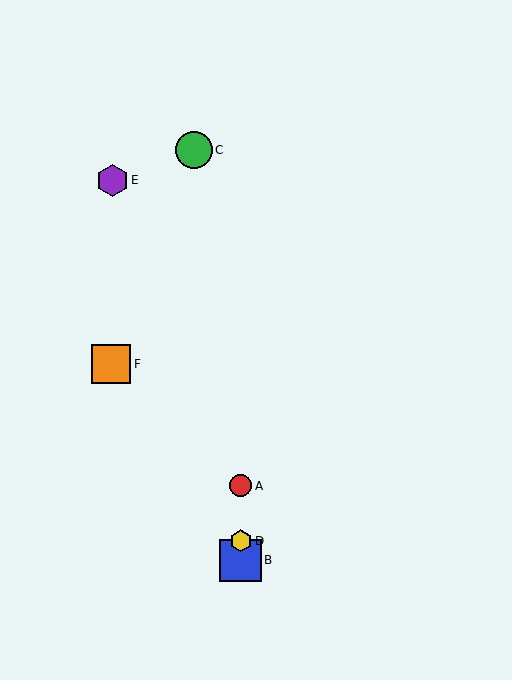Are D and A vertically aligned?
Yes, both are at x≈241.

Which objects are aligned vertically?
Objects A, B, D are aligned vertically.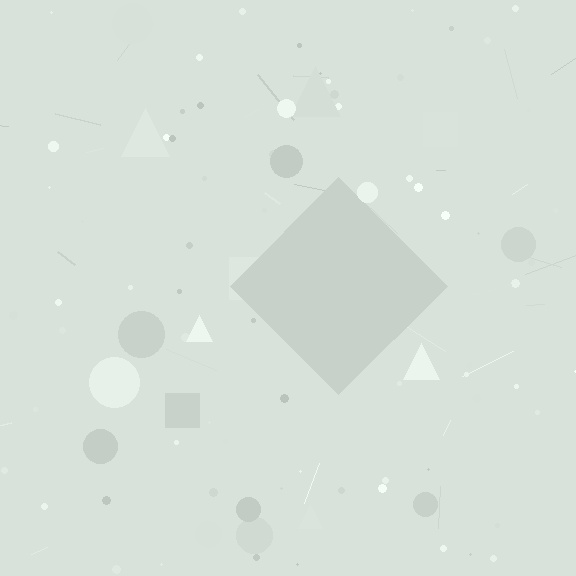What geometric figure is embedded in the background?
A diamond is embedded in the background.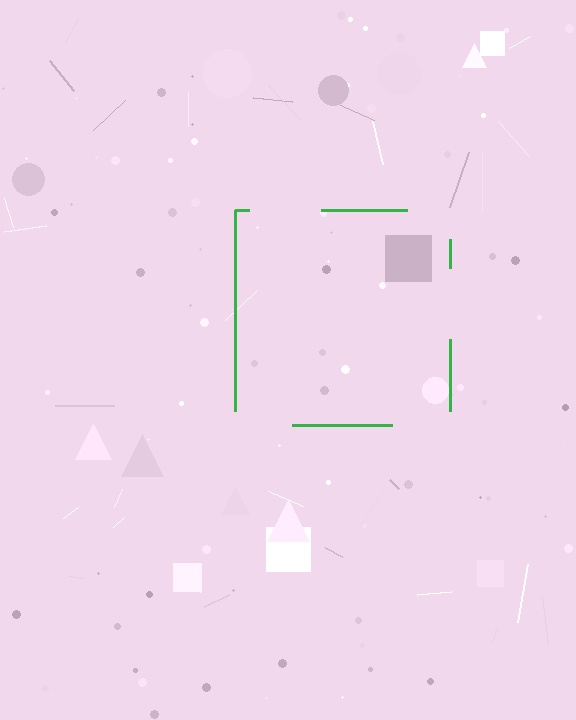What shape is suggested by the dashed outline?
The dashed outline suggests a square.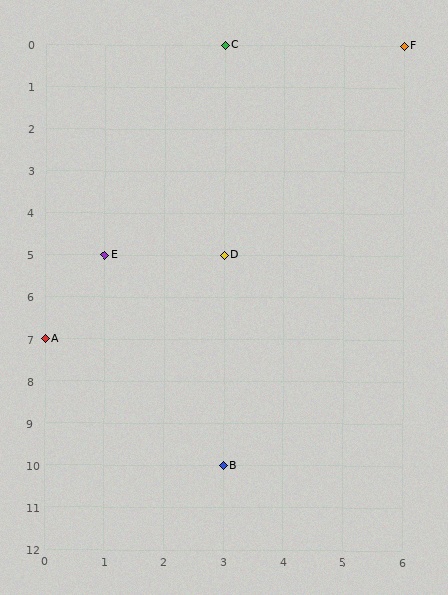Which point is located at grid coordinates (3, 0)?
Point C is at (3, 0).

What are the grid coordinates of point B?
Point B is at grid coordinates (3, 10).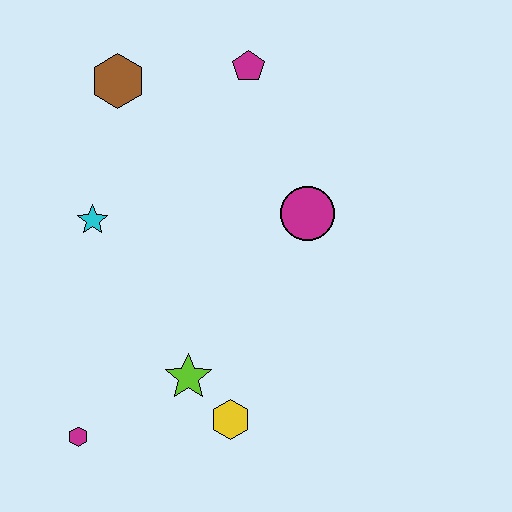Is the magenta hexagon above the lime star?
No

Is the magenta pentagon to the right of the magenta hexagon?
Yes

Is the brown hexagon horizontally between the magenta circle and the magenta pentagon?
No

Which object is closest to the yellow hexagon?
The lime star is closest to the yellow hexagon.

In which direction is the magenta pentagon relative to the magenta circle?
The magenta pentagon is above the magenta circle.